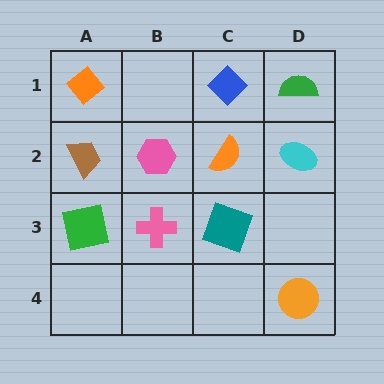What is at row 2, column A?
A brown trapezoid.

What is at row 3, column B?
A pink cross.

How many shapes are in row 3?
3 shapes.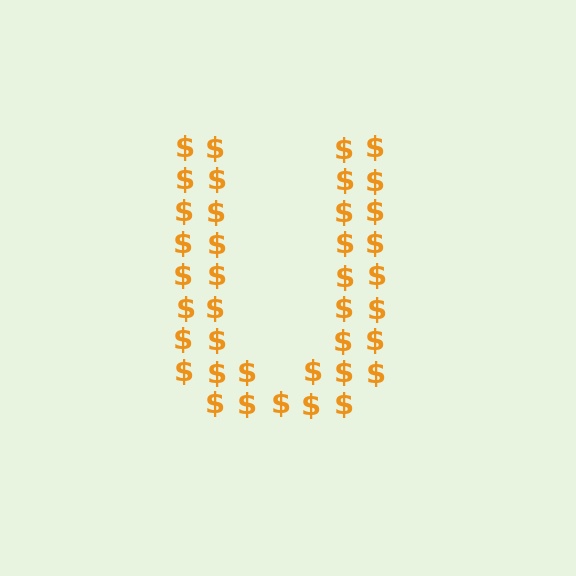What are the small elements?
The small elements are dollar signs.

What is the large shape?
The large shape is the letter U.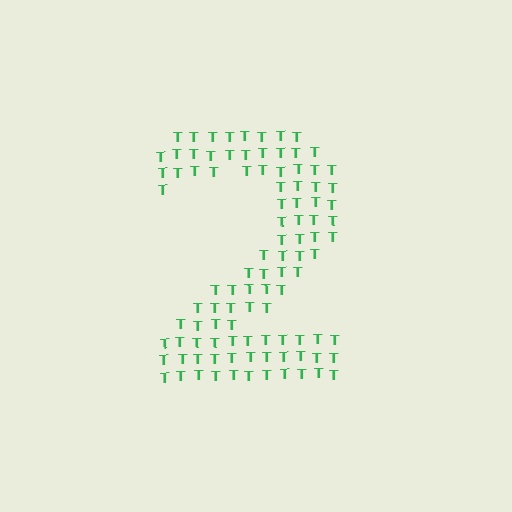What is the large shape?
The large shape is the digit 2.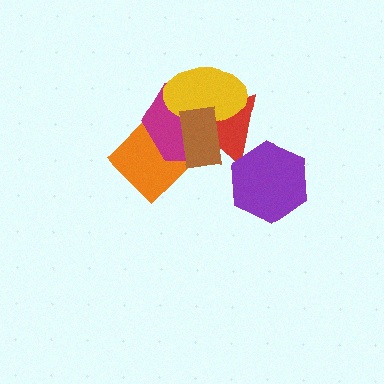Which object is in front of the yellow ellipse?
The brown rectangle is in front of the yellow ellipse.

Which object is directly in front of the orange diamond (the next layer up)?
The magenta hexagon is directly in front of the orange diamond.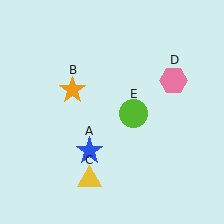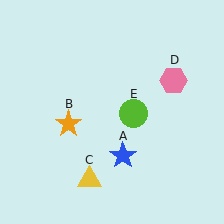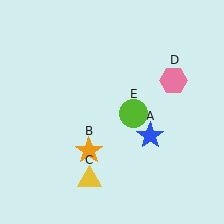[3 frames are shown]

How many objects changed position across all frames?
2 objects changed position: blue star (object A), orange star (object B).